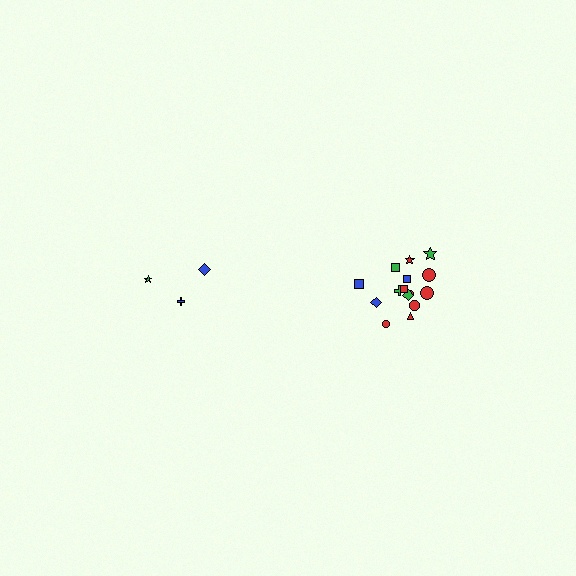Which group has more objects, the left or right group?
The right group.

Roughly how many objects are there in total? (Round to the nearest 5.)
Roughly 20 objects in total.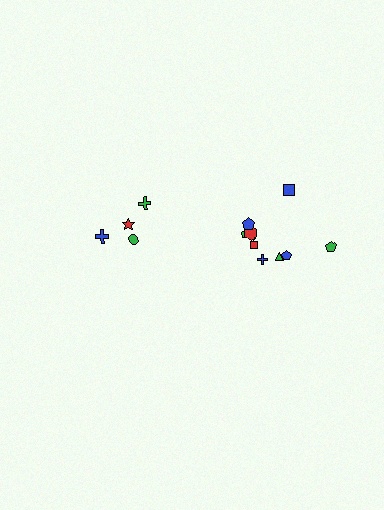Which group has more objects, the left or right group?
The right group.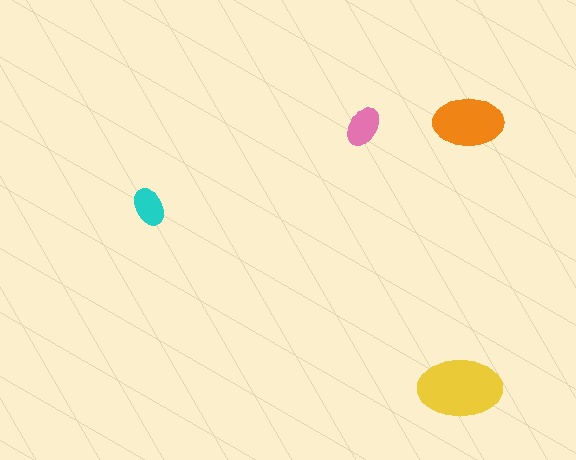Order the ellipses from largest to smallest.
the yellow one, the orange one, the pink one, the cyan one.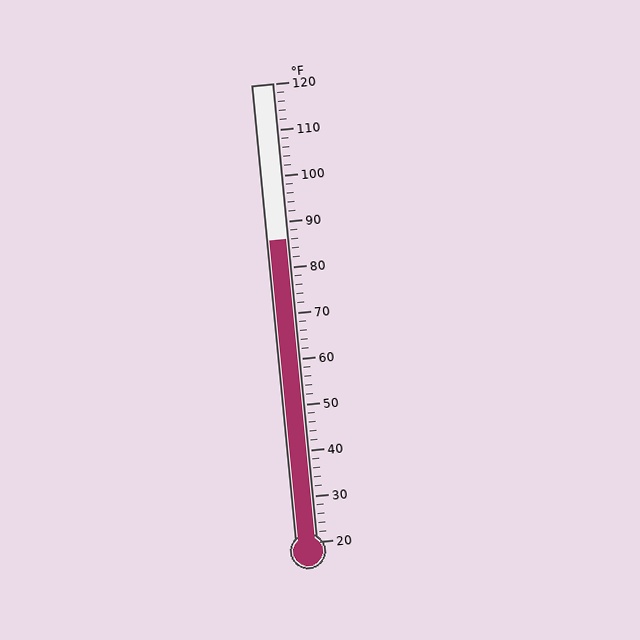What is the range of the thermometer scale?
The thermometer scale ranges from 20°F to 120°F.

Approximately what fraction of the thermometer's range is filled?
The thermometer is filled to approximately 65% of its range.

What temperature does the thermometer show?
The thermometer shows approximately 86°F.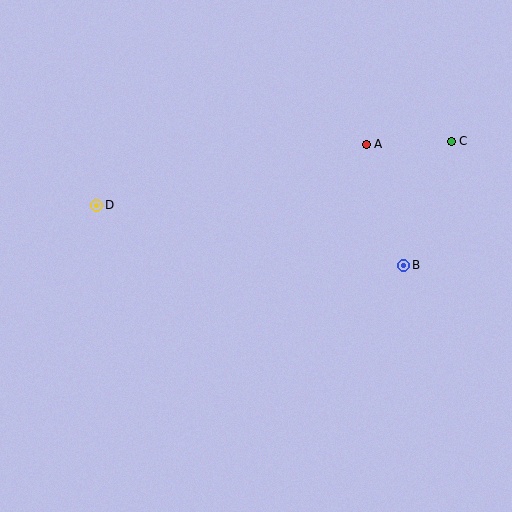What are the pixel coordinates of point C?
Point C is at (451, 141).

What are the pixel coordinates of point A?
Point A is at (366, 144).